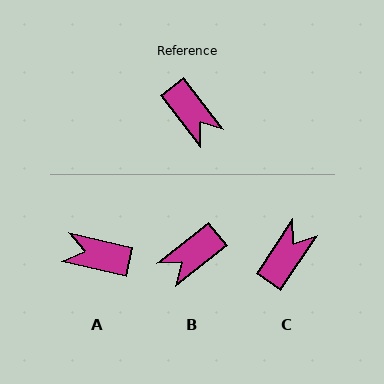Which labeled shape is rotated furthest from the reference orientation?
A, about 140 degrees away.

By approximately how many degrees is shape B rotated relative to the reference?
Approximately 90 degrees clockwise.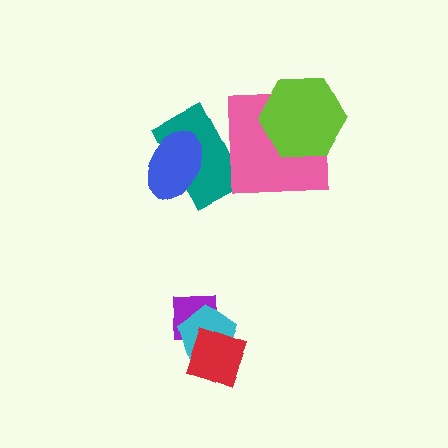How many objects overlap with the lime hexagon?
1 object overlaps with the lime hexagon.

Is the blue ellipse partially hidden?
No, no other shape covers it.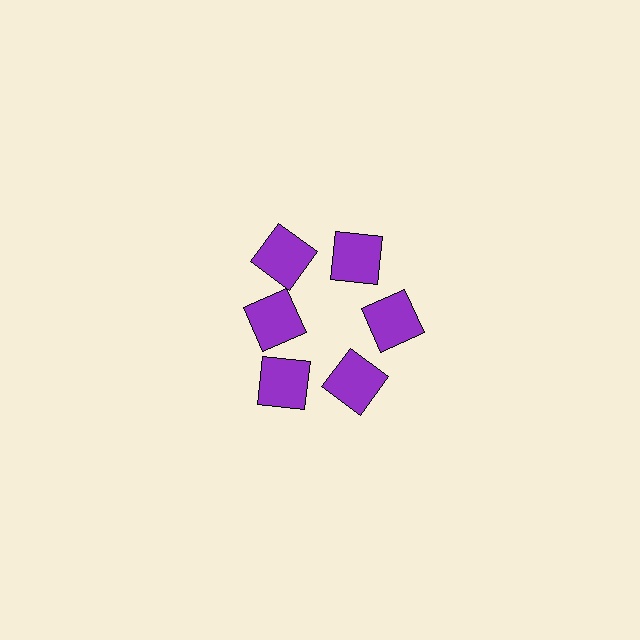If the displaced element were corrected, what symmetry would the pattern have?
It would have 6-fold rotational symmetry — the pattern would map onto itself every 60 degrees.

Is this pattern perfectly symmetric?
No. The 6 purple squares are arranged in a ring, but one element near the 9 o'clock position is pulled inward toward the center, breaking the 6-fold rotational symmetry.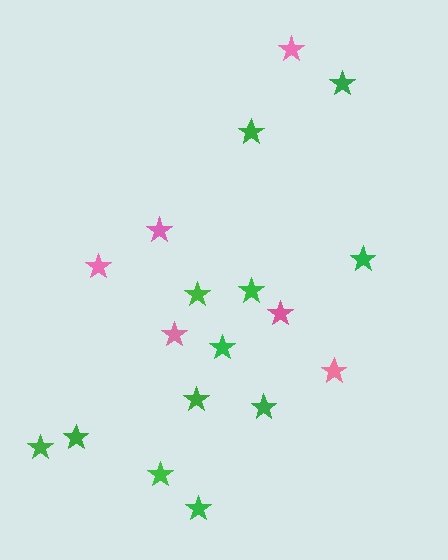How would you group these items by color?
There are 2 groups: one group of green stars (12) and one group of pink stars (6).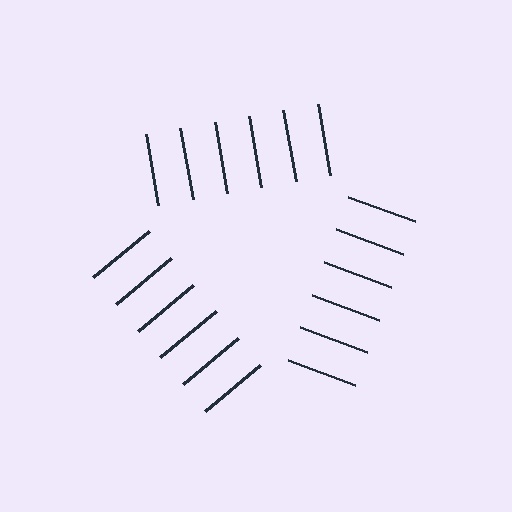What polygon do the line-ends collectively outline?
An illusory triangle — the line segments terminate on its edges but no continuous stroke is drawn.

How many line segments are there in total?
18 — 6 along each of the 3 edges.